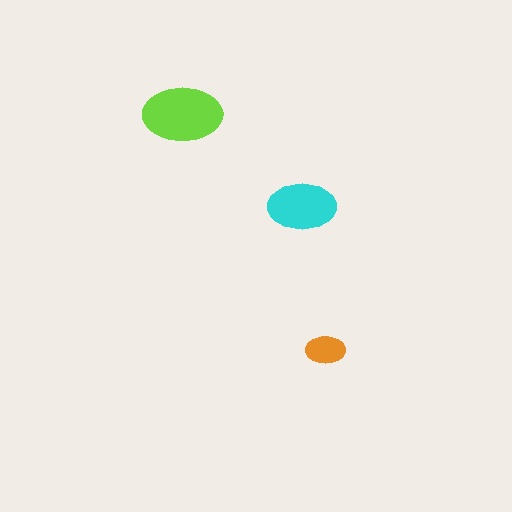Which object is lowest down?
The orange ellipse is bottommost.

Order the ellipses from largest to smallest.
the lime one, the cyan one, the orange one.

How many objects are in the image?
There are 3 objects in the image.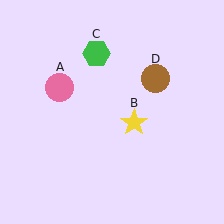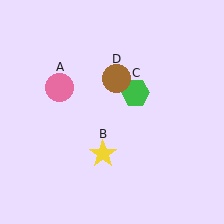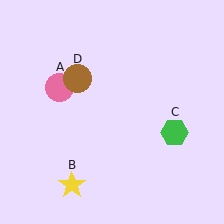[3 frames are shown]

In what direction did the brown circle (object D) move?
The brown circle (object D) moved left.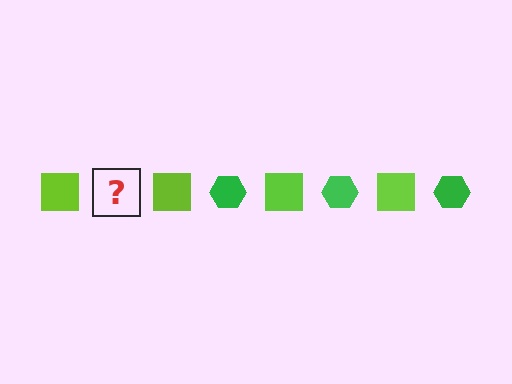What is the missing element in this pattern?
The missing element is a green hexagon.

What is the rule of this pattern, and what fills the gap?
The rule is that the pattern alternates between lime square and green hexagon. The gap should be filled with a green hexagon.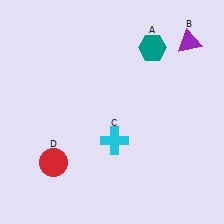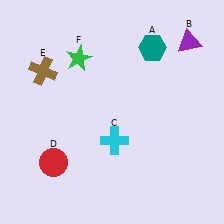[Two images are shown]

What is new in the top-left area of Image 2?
A brown cross (E) was added in the top-left area of Image 2.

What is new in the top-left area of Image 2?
A green star (F) was added in the top-left area of Image 2.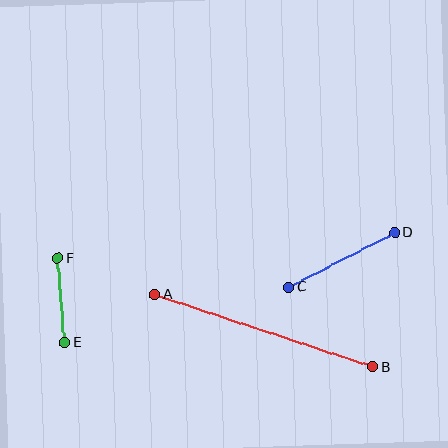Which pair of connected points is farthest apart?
Points A and B are farthest apart.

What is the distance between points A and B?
The distance is approximately 229 pixels.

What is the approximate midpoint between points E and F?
The midpoint is at approximately (61, 301) pixels.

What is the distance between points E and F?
The distance is approximately 84 pixels.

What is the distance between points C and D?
The distance is approximately 119 pixels.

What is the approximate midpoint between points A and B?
The midpoint is at approximately (264, 331) pixels.